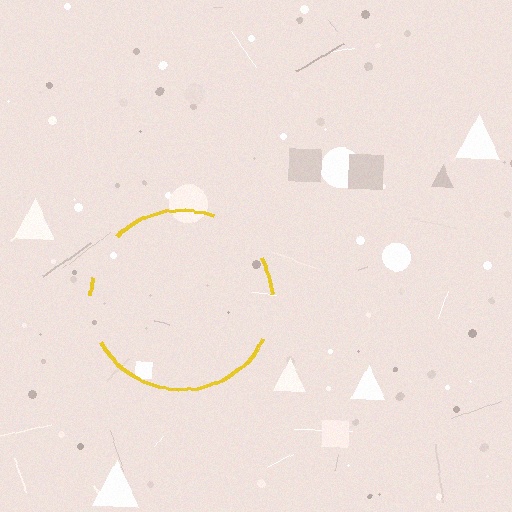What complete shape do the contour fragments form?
The contour fragments form a circle.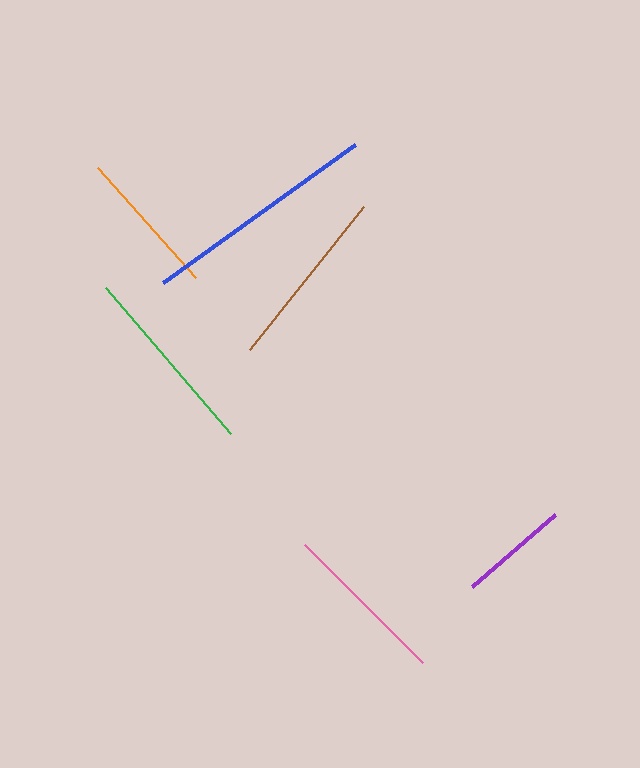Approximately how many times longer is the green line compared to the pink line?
The green line is approximately 1.1 times the length of the pink line.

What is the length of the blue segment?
The blue segment is approximately 236 pixels long.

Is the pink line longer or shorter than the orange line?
The pink line is longer than the orange line.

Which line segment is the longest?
The blue line is the longest at approximately 236 pixels.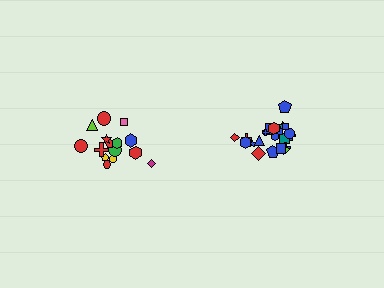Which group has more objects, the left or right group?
The right group.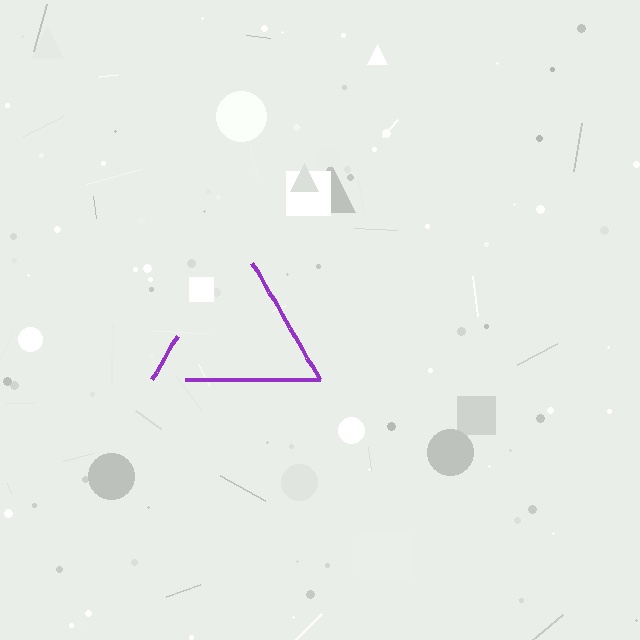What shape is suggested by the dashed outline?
The dashed outline suggests a triangle.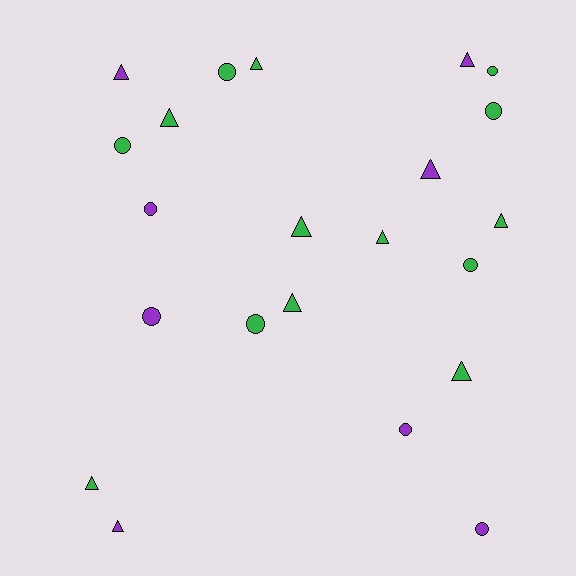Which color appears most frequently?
Green, with 14 objects.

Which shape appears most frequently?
Triangle, with 12 objects.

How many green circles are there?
There are 6 green circles.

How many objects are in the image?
There are 22 objects.